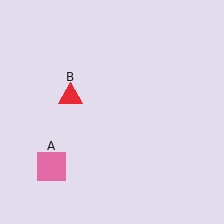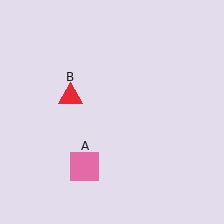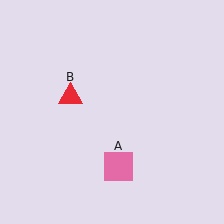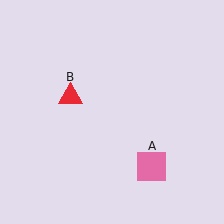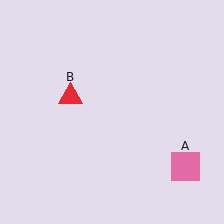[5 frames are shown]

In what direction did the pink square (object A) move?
The pink square (object A) moved right.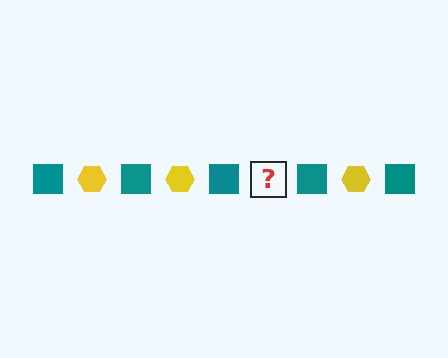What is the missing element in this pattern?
The missing element is a yellow hexagon.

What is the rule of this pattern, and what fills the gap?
The rule is that the pattern alternates between teal square and yellow hexagon. The gap should be filled with a yellow hexagon.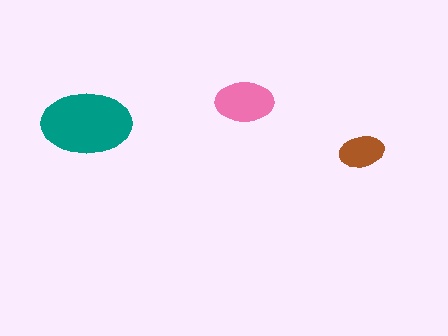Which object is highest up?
The pink ellipse is topmost.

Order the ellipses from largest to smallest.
the teal one, the pink one, the brown one.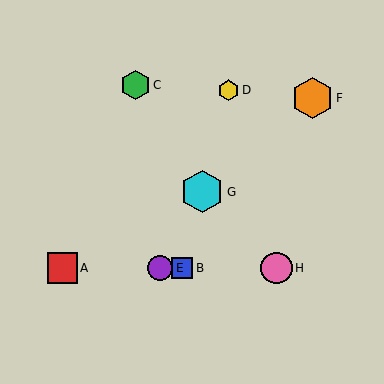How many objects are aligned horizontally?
4 objects (A, B, E, H) are aligned horizontally.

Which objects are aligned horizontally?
Objects A, B, E, H are aligned horizontally.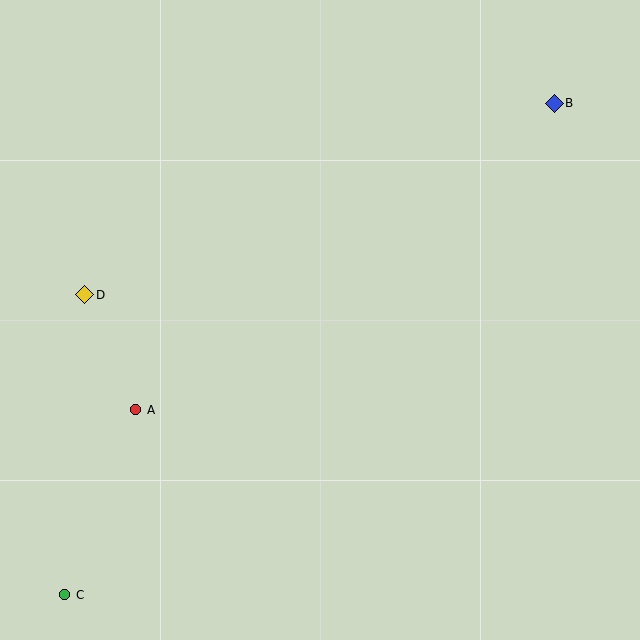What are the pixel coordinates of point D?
Point D is at (85, 295).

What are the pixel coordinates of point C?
Point C is at (65, 595).